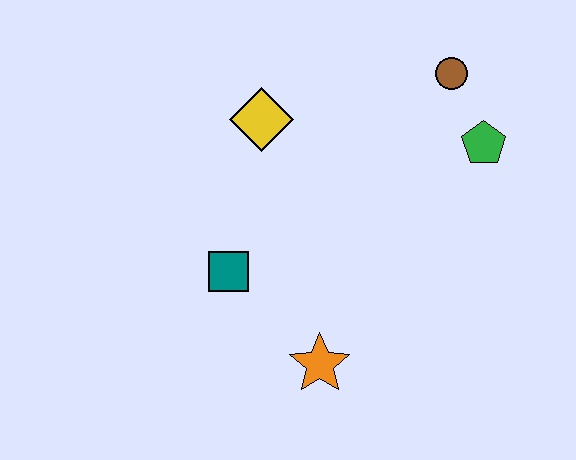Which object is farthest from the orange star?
The brown circle is farthest from the orange star.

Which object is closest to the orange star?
The teal square is closest to the orange star.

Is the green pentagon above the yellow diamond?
No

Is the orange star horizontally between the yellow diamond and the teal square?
No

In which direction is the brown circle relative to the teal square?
The brown circle is to the right of the teal square.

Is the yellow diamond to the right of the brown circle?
No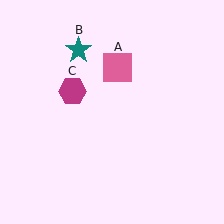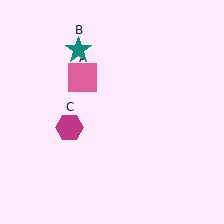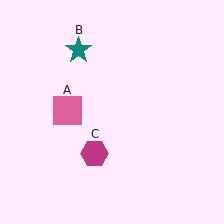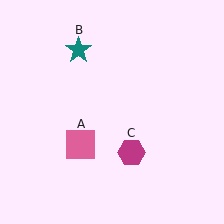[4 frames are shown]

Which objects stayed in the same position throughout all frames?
Teal star (object B) remained stationary.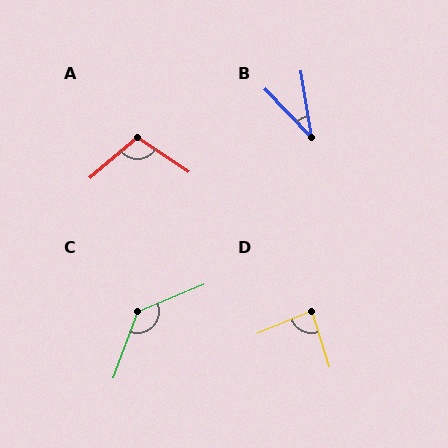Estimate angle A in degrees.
Approximately 106 degrees.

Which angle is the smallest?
B, at approximately 35 degrees.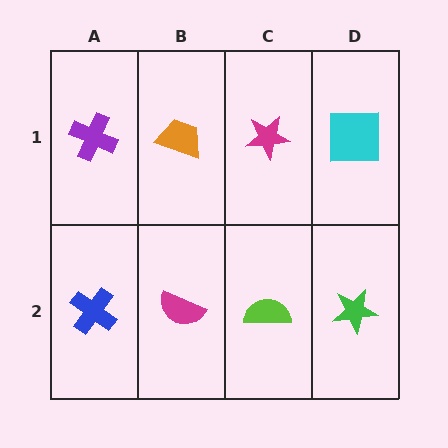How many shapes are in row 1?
4 shapes.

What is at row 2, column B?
A magenta semicircle.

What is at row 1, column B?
An orange trapezoid.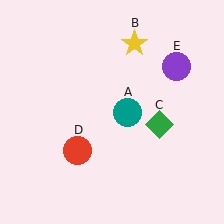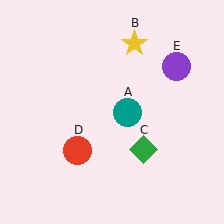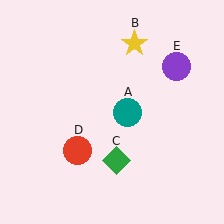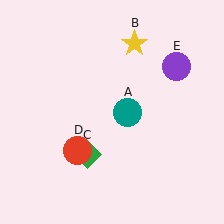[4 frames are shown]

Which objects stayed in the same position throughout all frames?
Teal circle (object A) and yellow star (object B) and red circle (object D) and purple circle (object E) remained stationary.